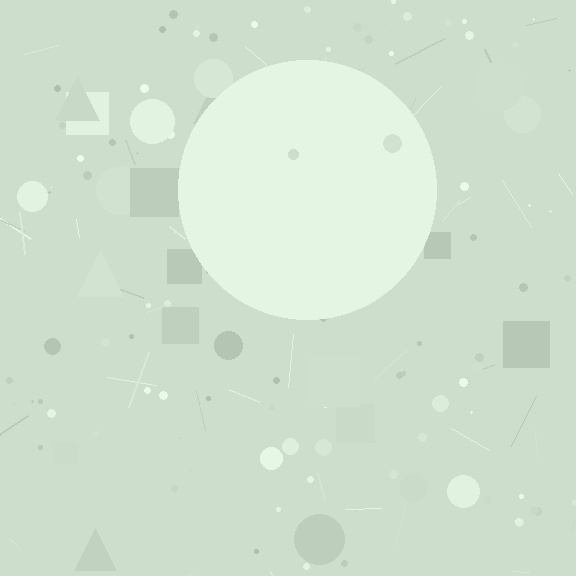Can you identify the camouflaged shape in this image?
The camouflaged shape is a circle.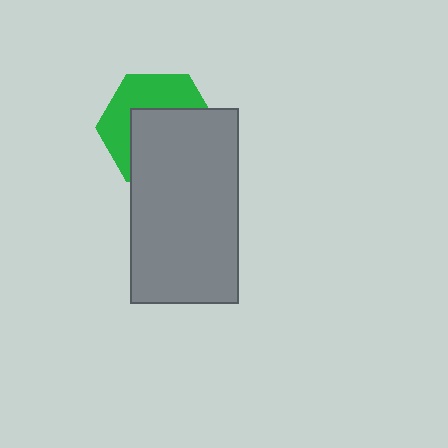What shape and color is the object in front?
The object in front is a gray rectangle.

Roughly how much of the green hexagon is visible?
A small part of it is visible (roughly 43%).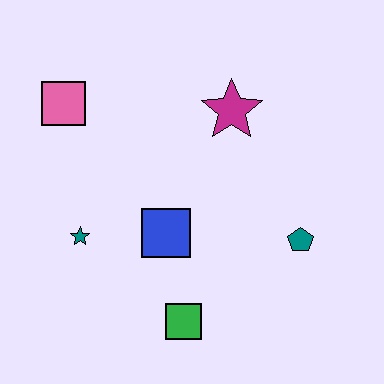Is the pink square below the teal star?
No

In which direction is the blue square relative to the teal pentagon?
The blue square is to the left of the teal pentagon.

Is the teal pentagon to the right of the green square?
Yes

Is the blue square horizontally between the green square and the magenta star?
No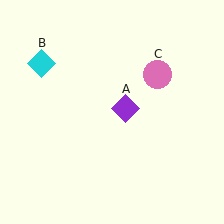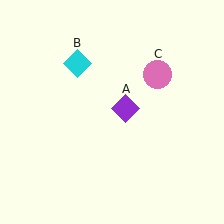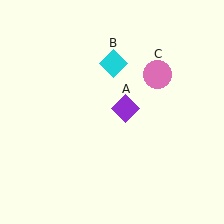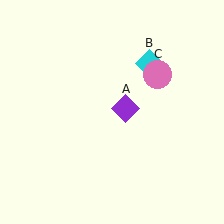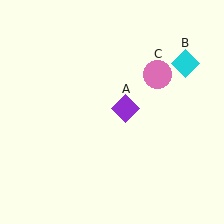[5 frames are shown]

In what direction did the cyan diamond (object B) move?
The cyan diamond (object B) moved right.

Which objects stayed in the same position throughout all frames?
Purple diamond (object A) and pink circle (object C) remained stationary.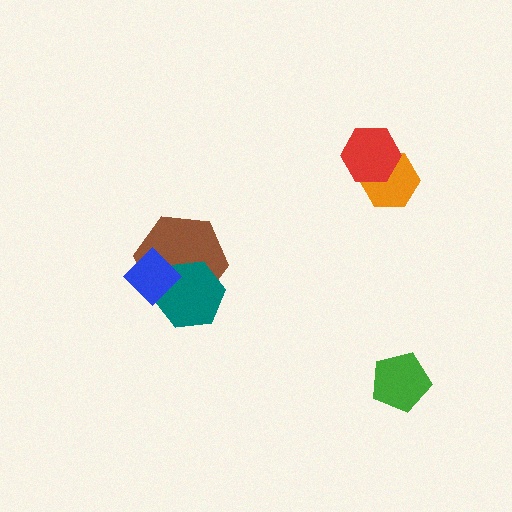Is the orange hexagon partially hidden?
Yes, it is partially covered by another shape.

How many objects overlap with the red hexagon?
1 object overlaps with the red hexagon.